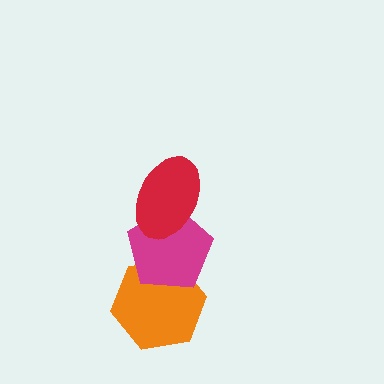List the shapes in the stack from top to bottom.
From top to bottom: the red ellipse, the magenta pentagon, the orange hexagon.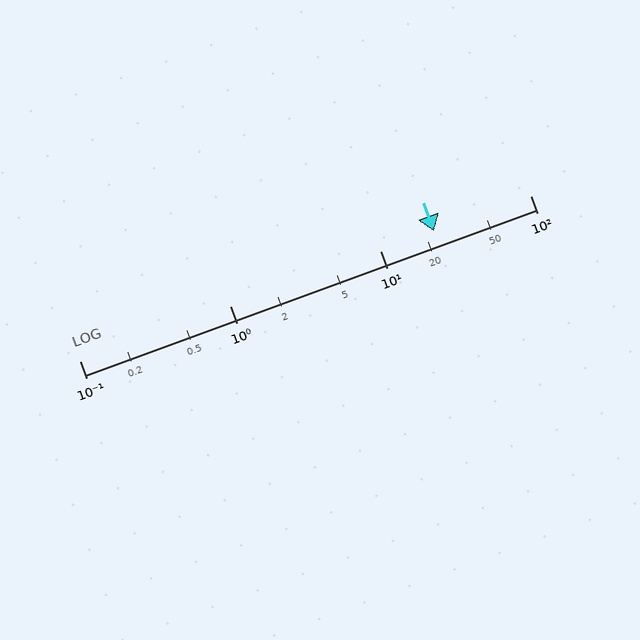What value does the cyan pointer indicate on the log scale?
The pointer indicates approximately 23.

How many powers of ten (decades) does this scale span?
The scale spans 3 decades, from 0.1 to 100.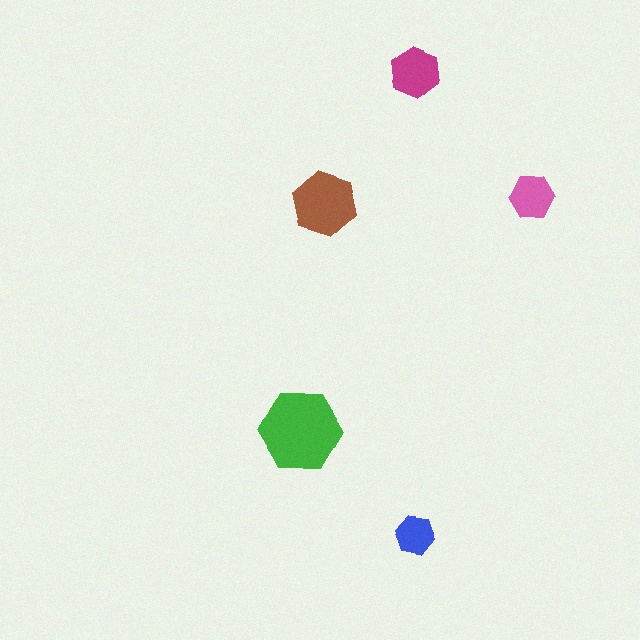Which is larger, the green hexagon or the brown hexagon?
The green one.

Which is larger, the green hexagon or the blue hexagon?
The green one.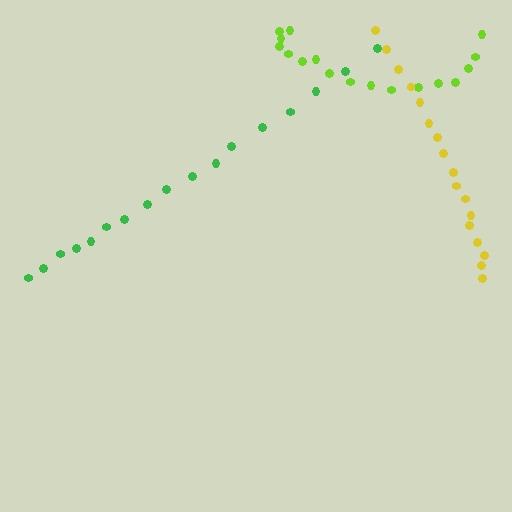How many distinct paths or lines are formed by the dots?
There are 3 distinct paths.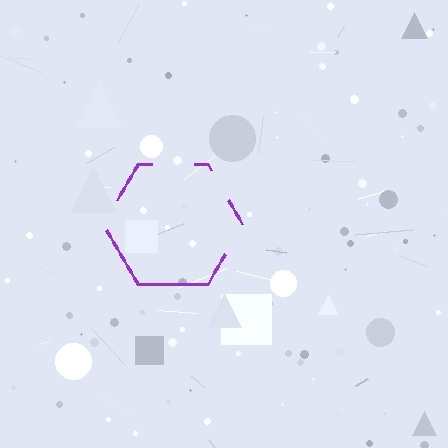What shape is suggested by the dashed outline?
The dashed outline suggests a hexagon.